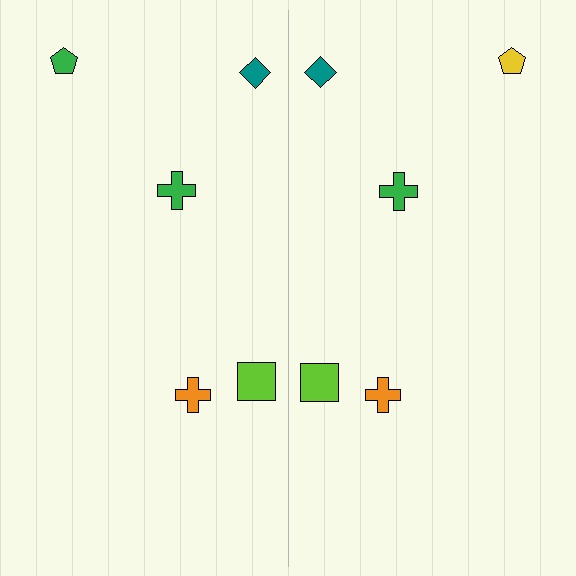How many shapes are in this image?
There are 10 shapes in this image.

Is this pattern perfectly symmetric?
No, the pattern is not perfectly symmetric. The yellow pentagon on the right side breaks the symmetry — its mirror counterpart is green.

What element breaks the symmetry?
The yellow pentagon on the right side breaks the symmetry — its mirror counterpart is green.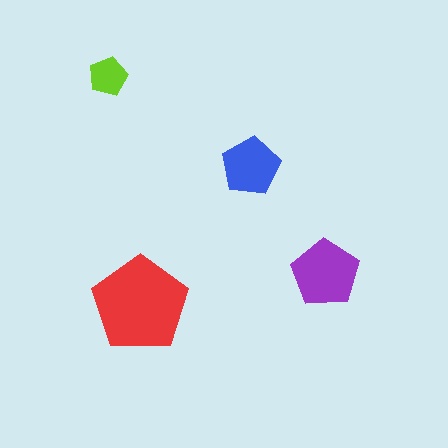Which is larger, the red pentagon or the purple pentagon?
The red one.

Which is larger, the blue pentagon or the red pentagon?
The red one.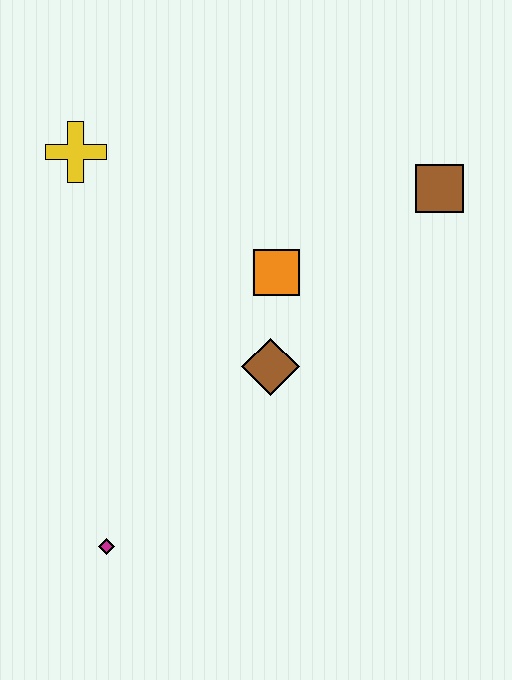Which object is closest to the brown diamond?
The orange square is closest to the brown diamond.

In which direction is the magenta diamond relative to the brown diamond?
The magenta diamond is below the brown diamond.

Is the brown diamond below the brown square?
Yes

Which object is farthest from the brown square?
The magenta diamond is farthest from the brown square.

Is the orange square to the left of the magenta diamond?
No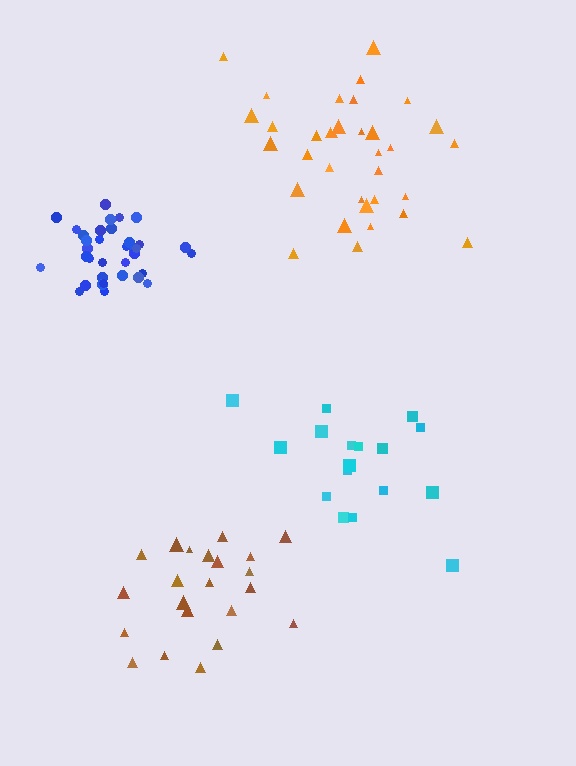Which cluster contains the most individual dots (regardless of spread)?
Blue (35).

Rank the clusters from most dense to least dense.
blue, brown, orange, cyan.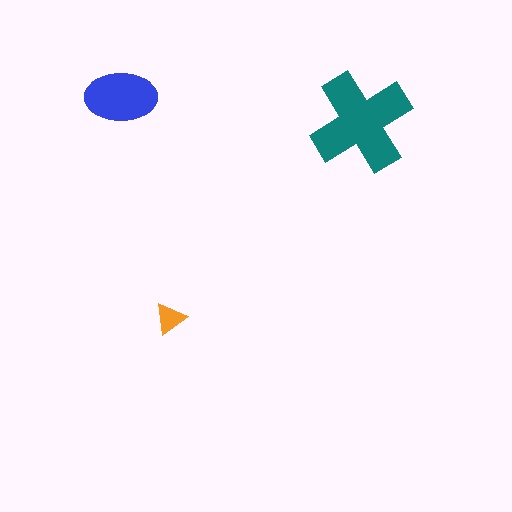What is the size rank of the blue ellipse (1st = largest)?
2nd.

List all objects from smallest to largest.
The orange triangle, the blue ellipse, the teal cross.